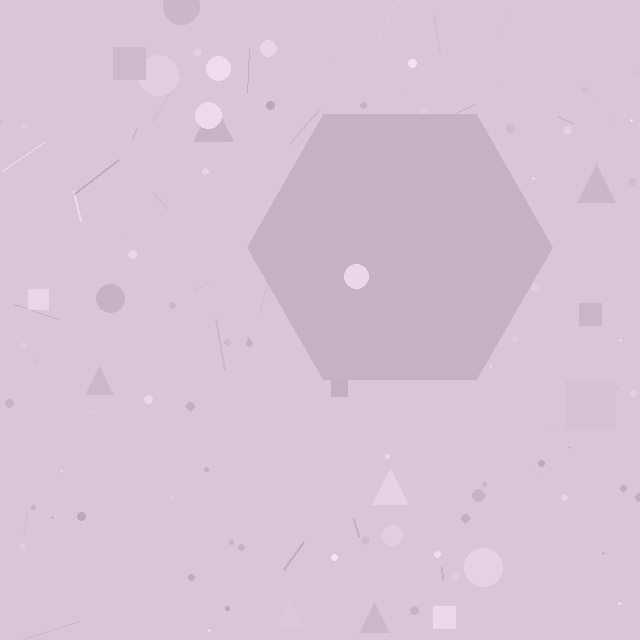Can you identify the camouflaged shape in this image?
The camouflaged shape is a hexagon.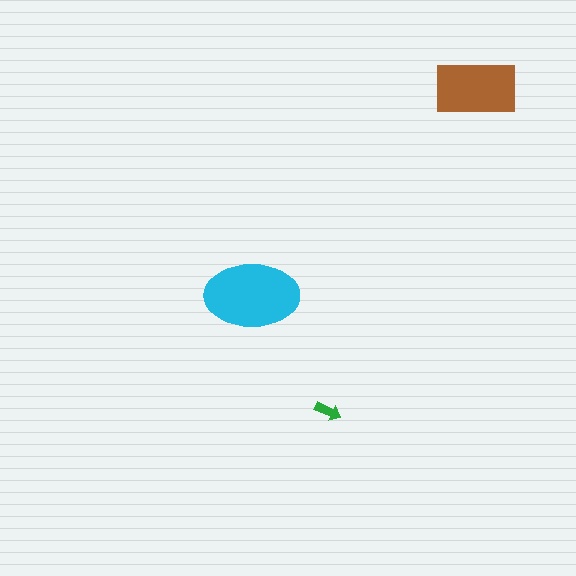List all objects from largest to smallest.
The cyan ellipse, the brown rectangle, the green arrow.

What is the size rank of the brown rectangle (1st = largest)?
2nd.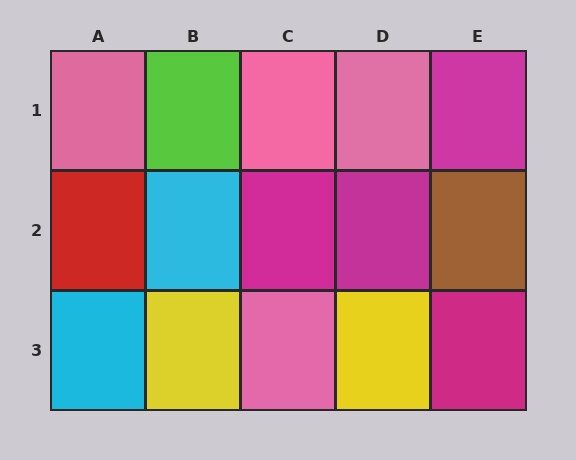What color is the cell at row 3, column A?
Cyan.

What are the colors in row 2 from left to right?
Red, cyan, magenta, magenta, brown.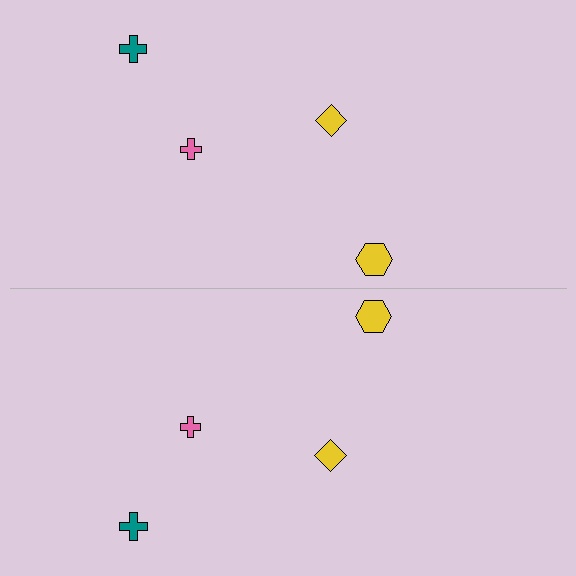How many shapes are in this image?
There are 8 shapes in this image.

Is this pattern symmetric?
Yes, this pattern has bilateral (reflection) symmetry.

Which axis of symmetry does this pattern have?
The pattern has a horizontal axis of symmetry running through the center of the image.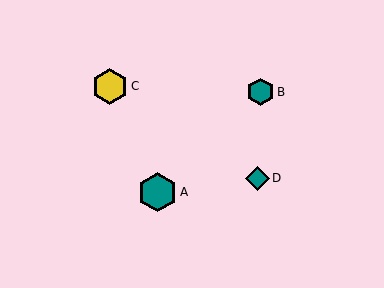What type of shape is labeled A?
Shape A is a teal hexagon.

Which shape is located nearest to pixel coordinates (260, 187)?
The teal diamond (labeled D) at (257, 178) is nearest to that location.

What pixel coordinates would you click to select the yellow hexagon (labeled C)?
Click at (110, 86) to select the yellow hexagon C.